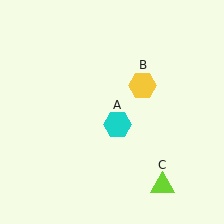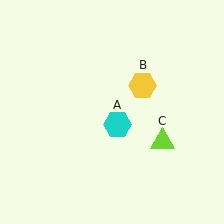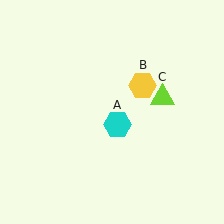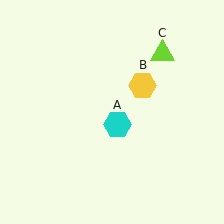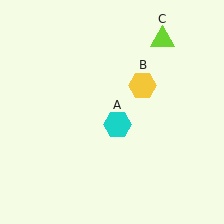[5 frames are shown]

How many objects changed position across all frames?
1 object changed position: lime triangle (object C).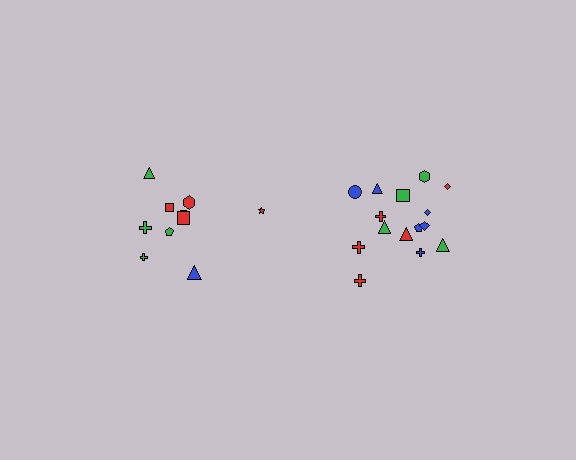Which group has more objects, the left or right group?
The right group.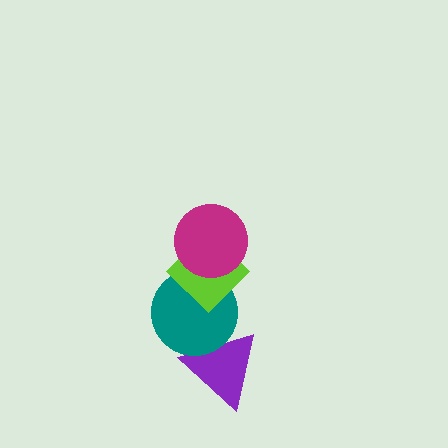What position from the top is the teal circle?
The teal circle is 3rd from the top.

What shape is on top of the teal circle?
The lime diamond is on top of the teal circle.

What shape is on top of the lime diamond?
The magenta circle is on top of the lime diamond.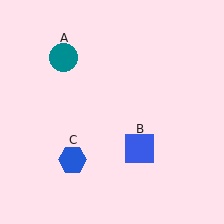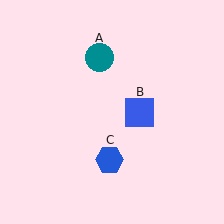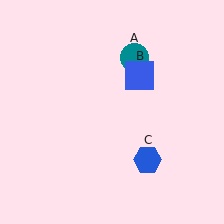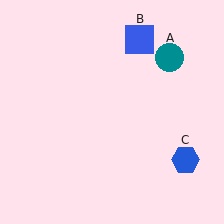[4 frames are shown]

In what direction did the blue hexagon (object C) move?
The blue hexagon (object C) moved right.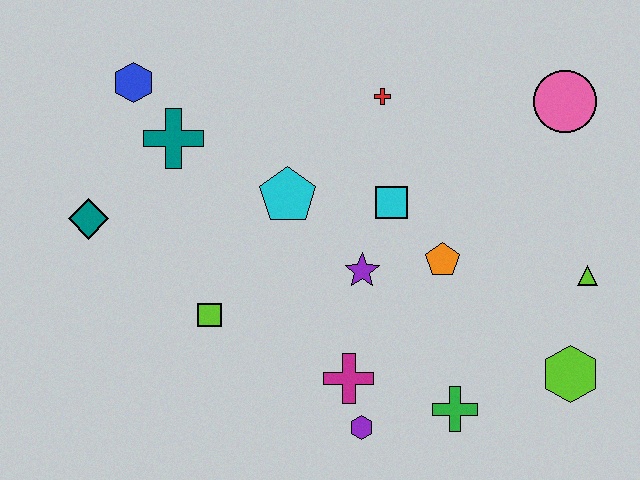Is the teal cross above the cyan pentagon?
Yes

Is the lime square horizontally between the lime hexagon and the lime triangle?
No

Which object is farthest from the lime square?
The pink circle is farthest from the lime square.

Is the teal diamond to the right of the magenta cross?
No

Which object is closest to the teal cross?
The blue hexagon is closest to the teal cross.